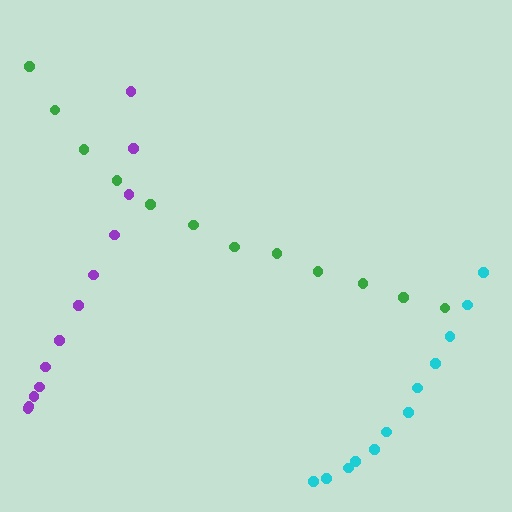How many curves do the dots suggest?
There are 3 distinct paths.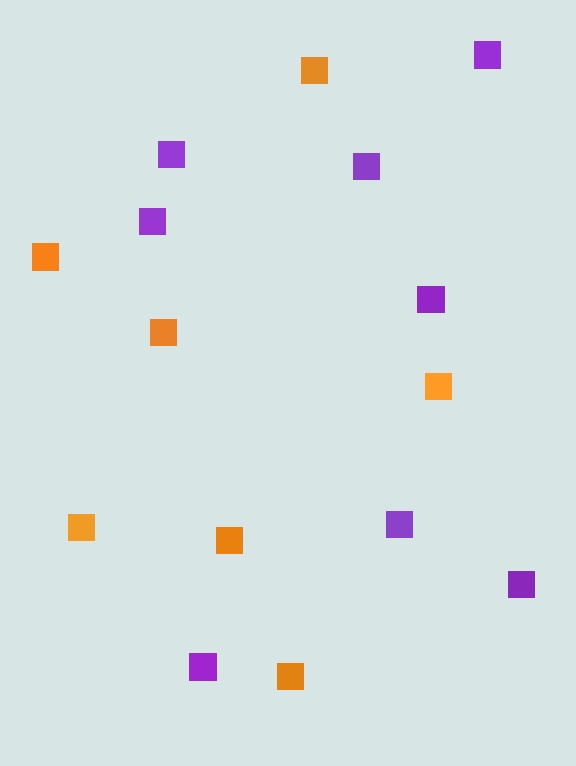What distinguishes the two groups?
There are 2 groups: one group of orange squares (7) and one group of purple squares (8).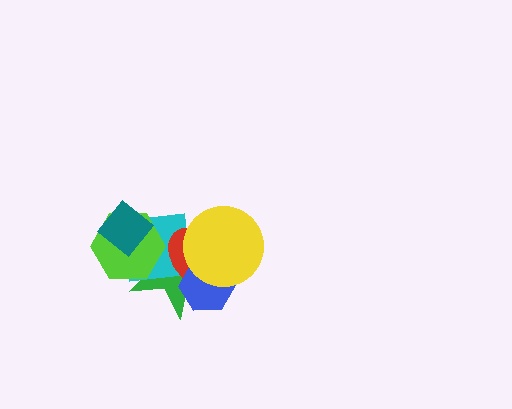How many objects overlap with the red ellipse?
4 objects overlap with the red ellipse.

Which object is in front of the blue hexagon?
The yellow circle is in front of the blue hexagon.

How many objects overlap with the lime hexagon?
3 objects overlap with the lime hexagon.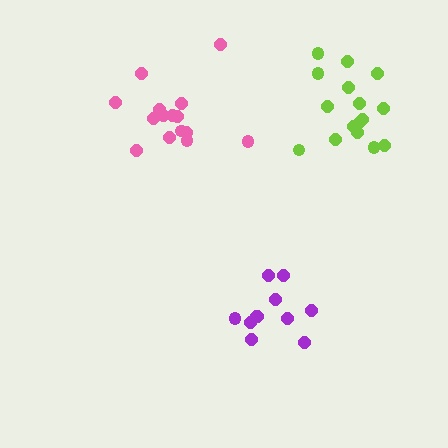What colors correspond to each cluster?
The clusters are colored: lime, pink, purple.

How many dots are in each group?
Group 1: 16 dots, Group 2: 16 dots, Group 3: 11 dots (43 total).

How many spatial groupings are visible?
There are 3 spatial groupings.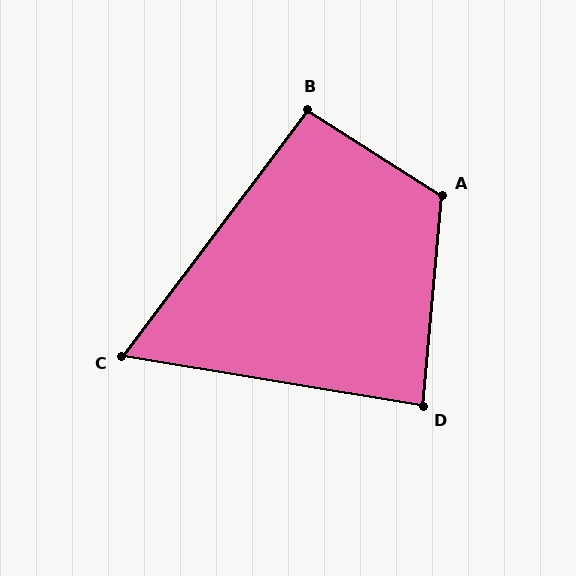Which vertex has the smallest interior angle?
C, at approximately 63 degrees.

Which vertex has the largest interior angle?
A, at approximately 117 degrees.